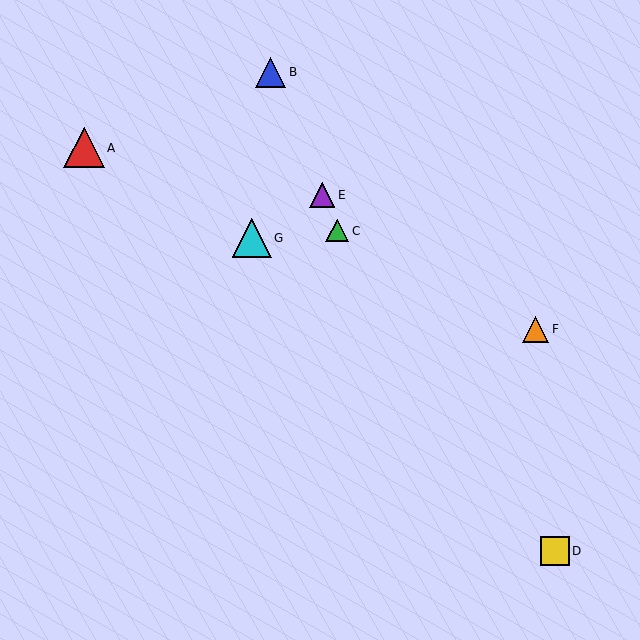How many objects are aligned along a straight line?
3 objects (B, C, E) are aligned along a straight line.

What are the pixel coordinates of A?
Object A is at (84, 148).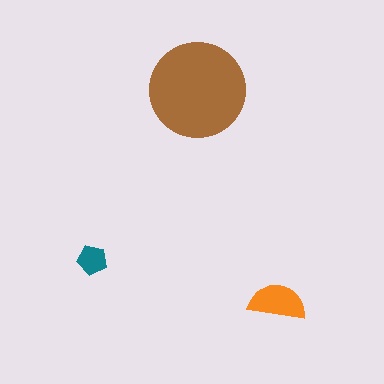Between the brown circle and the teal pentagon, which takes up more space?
The brown circle.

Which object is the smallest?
The teal pentagon.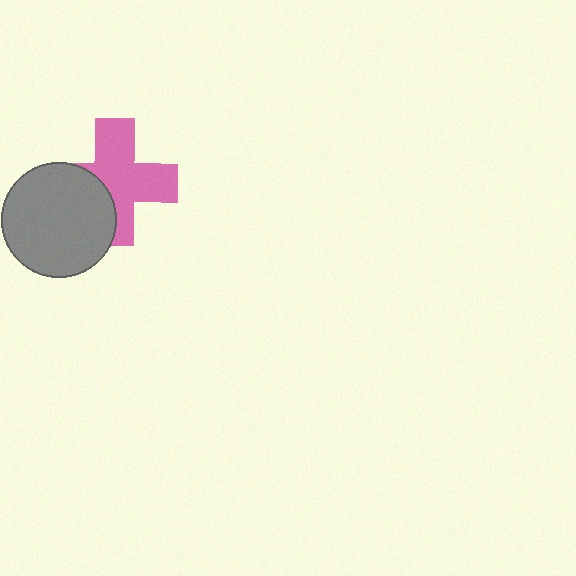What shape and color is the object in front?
The object in front is a gray circle.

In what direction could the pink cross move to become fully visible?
The pink cross could move right. That would shift it out from behind the gray circle entirely.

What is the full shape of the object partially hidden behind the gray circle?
The partially hidden object is a pink cross.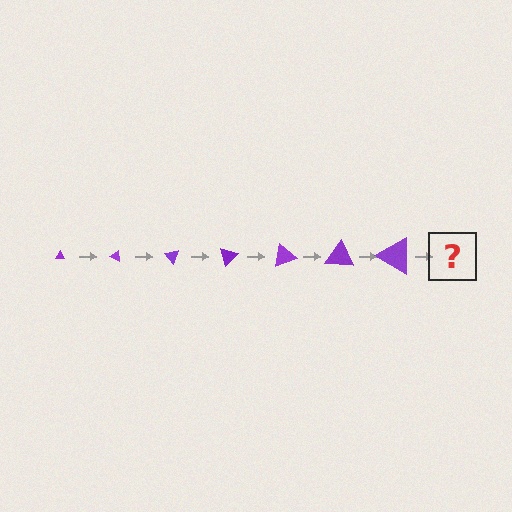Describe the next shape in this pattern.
It should be a triangle, larger than the previous one and rotated 175 degrees from the start.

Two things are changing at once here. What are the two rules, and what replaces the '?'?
The two rules are that the triangle grows larger each step and it rotates 25 degrees each step. The '?' should be a triangle, larger than the previous one and rotated 175 degrees from the start.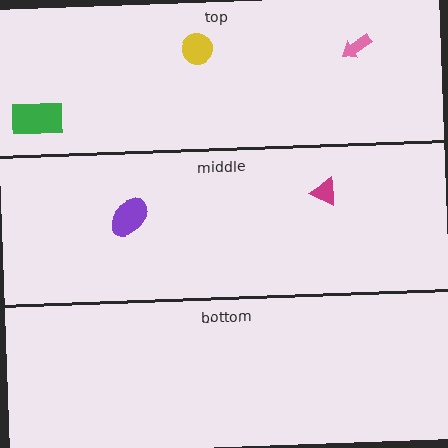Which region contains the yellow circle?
The top region.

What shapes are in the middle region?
The purple ellipse, the magenta triangle.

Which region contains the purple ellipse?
The middle region.